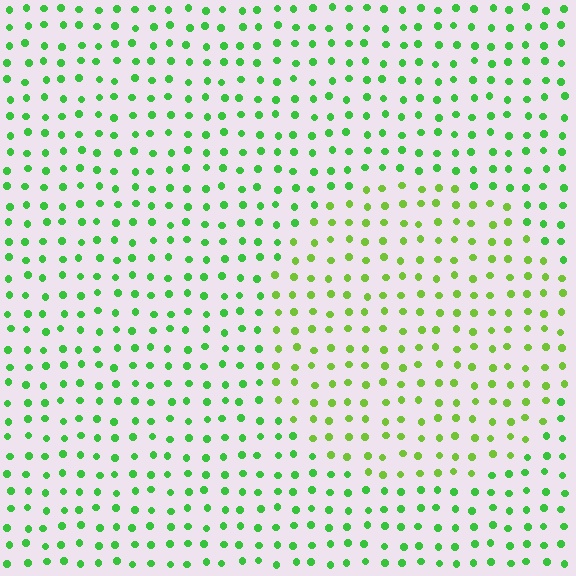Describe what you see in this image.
The image is filled with small green elements in a uniform arrangement. A circle-shaped region is visible where the elements are tinted to a slightly different hue, forming a subtle color boundary.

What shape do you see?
I see a circle.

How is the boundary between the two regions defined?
The boundary is defined purely by a slight shift in hue (about 28 degrees). Spacing, size, and orientation are identical on both sides.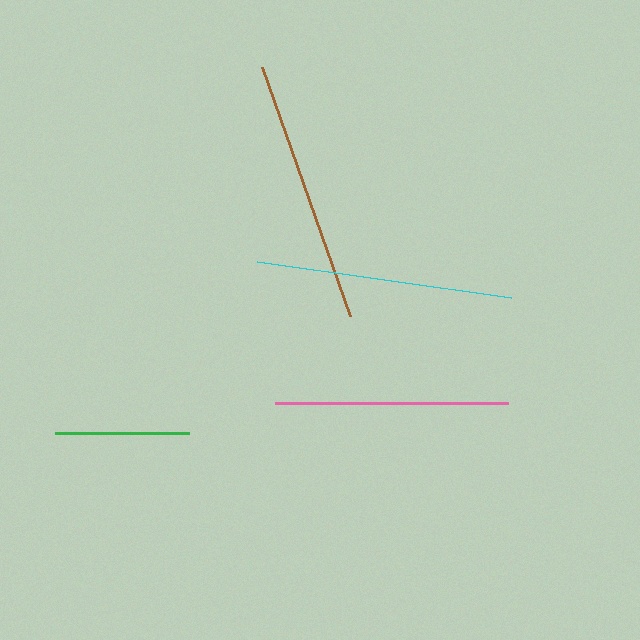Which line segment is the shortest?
The green line is the shortest at approximately 135 pixels.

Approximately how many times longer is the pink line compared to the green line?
The pink line is approximately 1.7 times the length of the green line.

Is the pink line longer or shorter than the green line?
The pink line is longer than the green line.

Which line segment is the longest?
The brown line is the longest at approximately 263 pixels.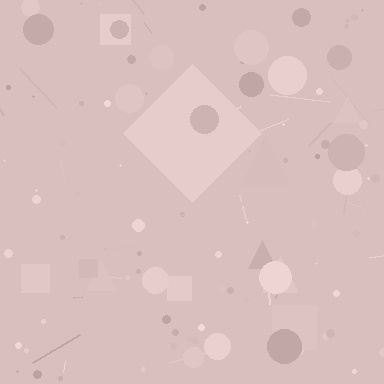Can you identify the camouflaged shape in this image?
The camouflaged shape is a diamond.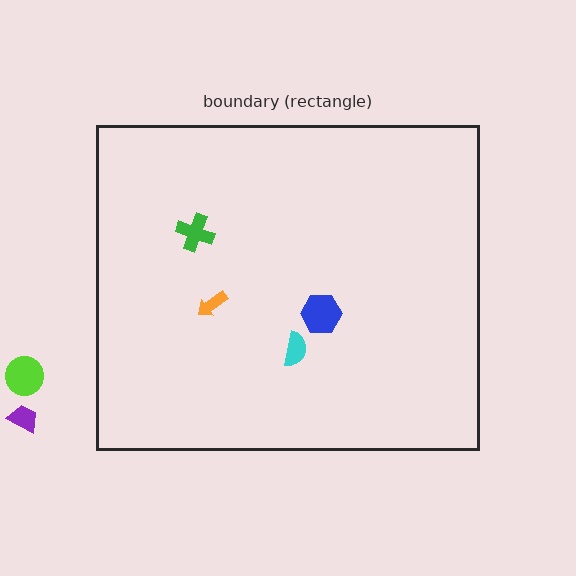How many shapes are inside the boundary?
4 inside, 2 outside.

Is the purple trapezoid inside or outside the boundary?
Outside.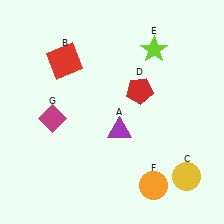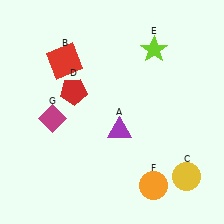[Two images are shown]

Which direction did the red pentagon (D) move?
The red pentagon (D) moved left.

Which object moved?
The red pentagon (D) moved left.